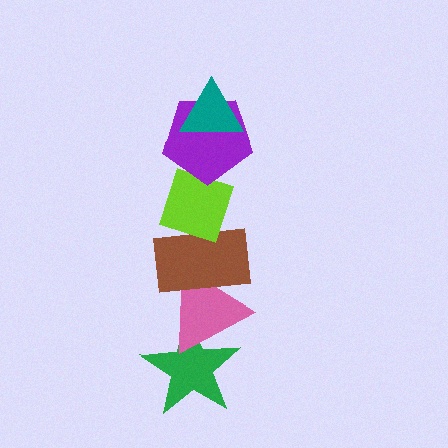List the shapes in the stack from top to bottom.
From top to bottom: the teal triangle, the purple pentagon, the lime diamond, the brown rectangle, the pink triangle, the green star.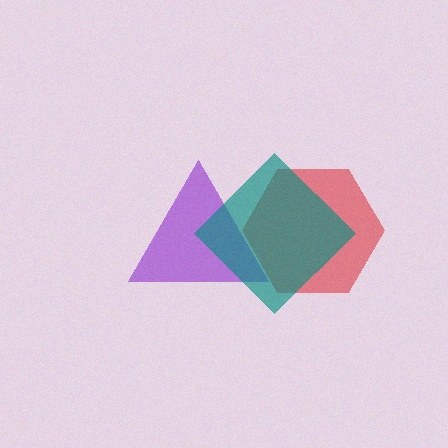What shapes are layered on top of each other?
The layered shapes are: a red hexagon, a purple triangle, a teal diamond.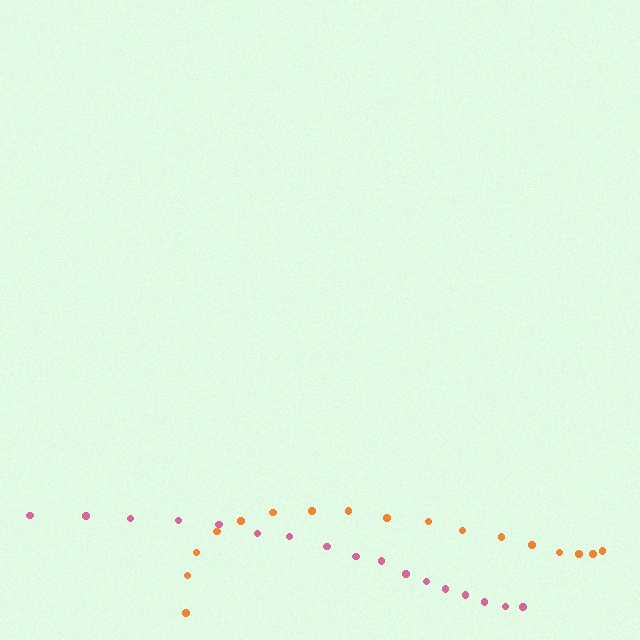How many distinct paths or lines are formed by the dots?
There are 2 distinct paths.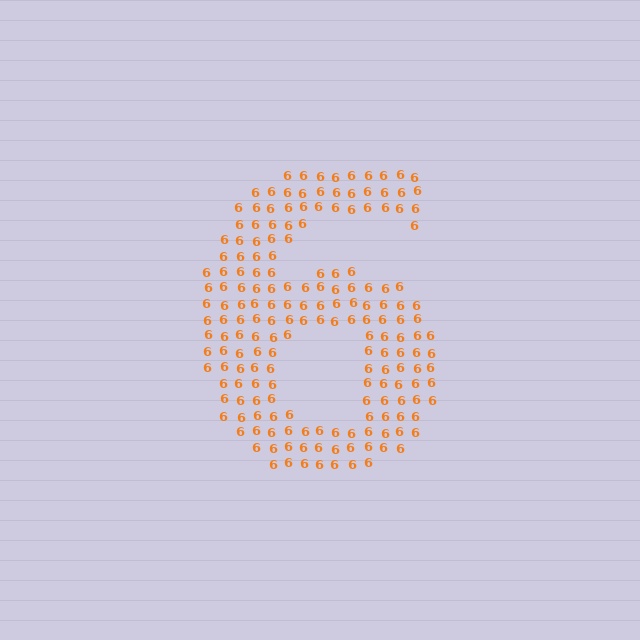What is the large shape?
The large shape is the digit 6.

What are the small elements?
The small elements are digit 6's.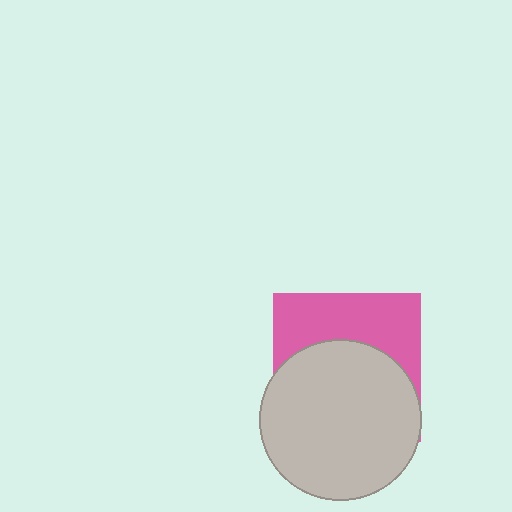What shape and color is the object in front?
The object in front is a light gray circle.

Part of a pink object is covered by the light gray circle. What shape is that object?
It is a square.